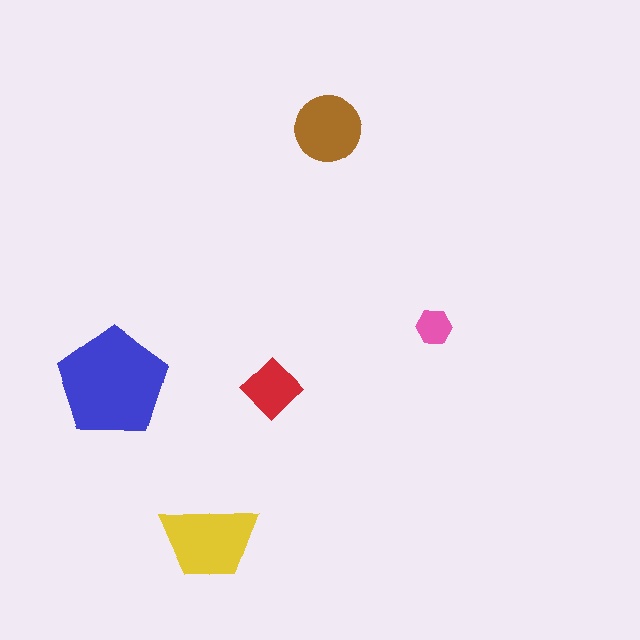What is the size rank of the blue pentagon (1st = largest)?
1st.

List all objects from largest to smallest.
The blue pentagon, the yellow trapezoid, the brown circle, the red diamond, the pink hexagon.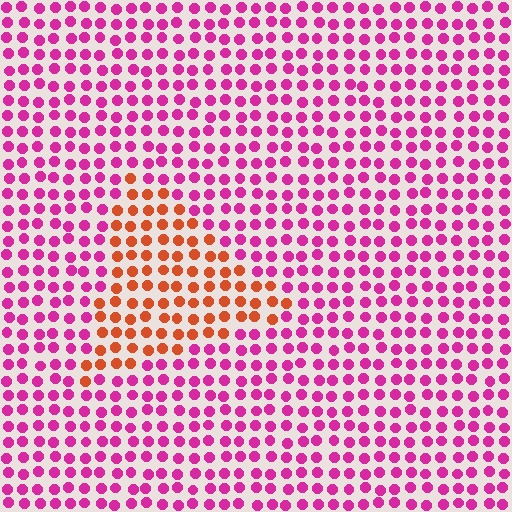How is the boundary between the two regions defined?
The boundary is defined purely by a slight shift in hue (about 55 degrees). Spacing, size, and orientation are identical on both sides.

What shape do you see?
I see a triangle.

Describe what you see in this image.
The image is filled with small magenta elements in a uniform arrangement. A triangle-shaped region is visible where the elements are tinted to a slightly different hue, forming a subtle color boundary.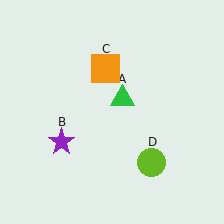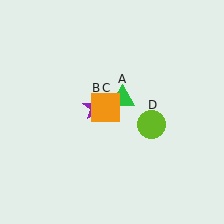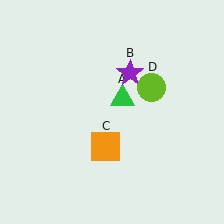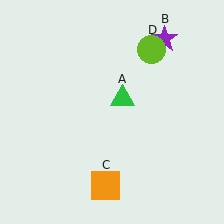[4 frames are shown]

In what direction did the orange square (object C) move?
The orange square (object C) moved down.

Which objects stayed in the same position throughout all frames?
Green triangle (object A) remained stationary.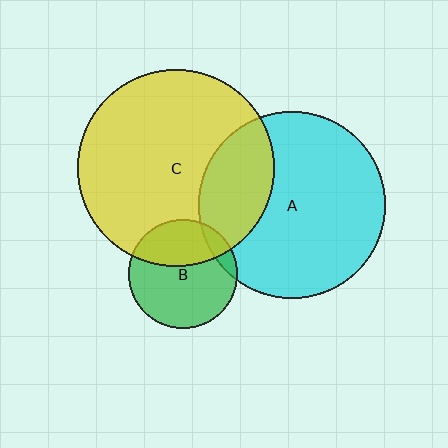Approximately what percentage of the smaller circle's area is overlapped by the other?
Approximately 25%.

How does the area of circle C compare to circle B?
Approximately 3.3 times.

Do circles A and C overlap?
Yes.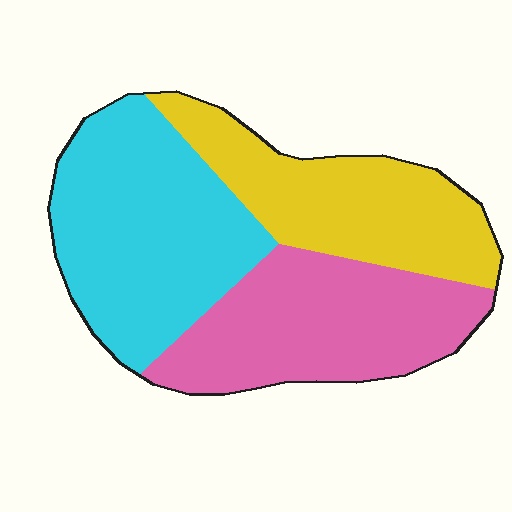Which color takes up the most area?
Cyan, at roughly 40%.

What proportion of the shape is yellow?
Yellow takes up between a sixth and a third of the shape.